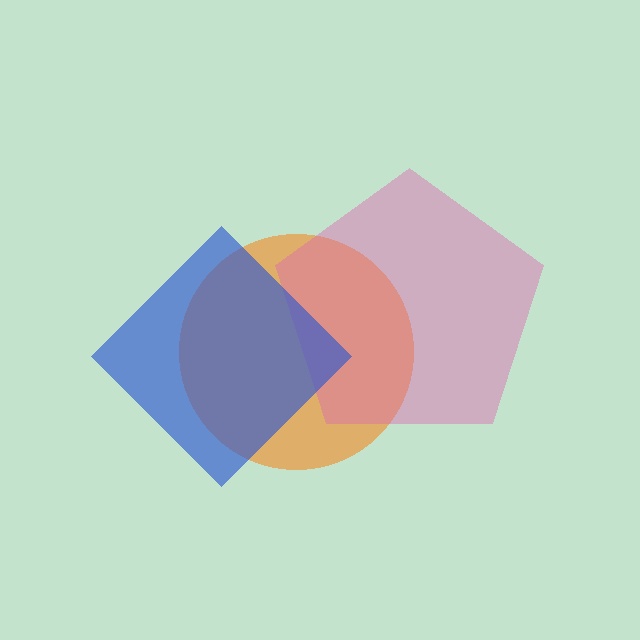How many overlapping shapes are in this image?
There are 3 overlapping shapes in the image.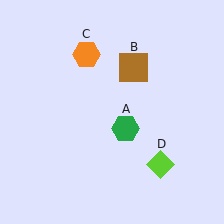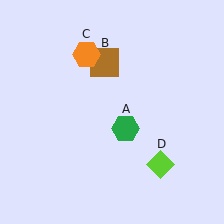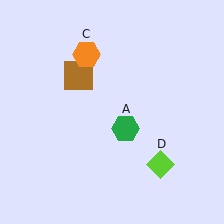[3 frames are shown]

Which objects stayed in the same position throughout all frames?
Green hexagon (object A) and orange hexagon (object C) and lime diamond (object D) remained stationary.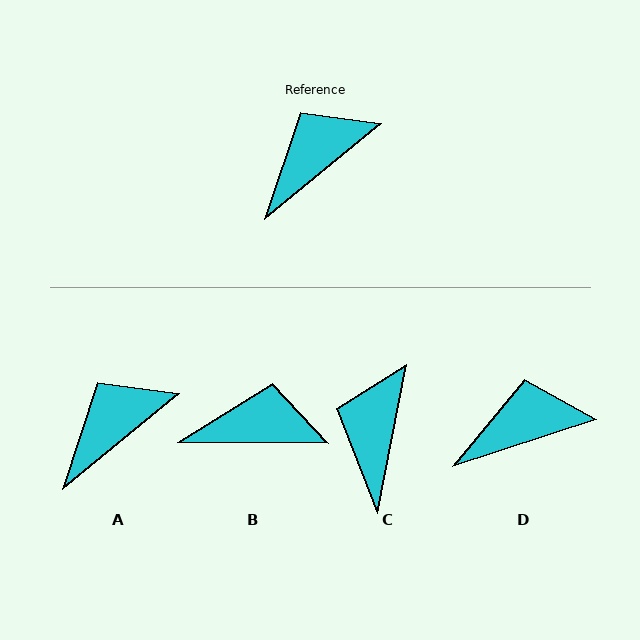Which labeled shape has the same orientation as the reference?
A.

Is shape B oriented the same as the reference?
No, it is off by about 40 degrees.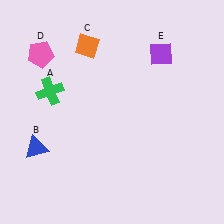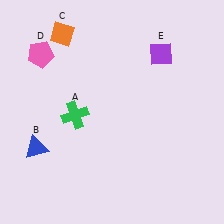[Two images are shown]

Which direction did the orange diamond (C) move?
The orange diamond (C) moved left.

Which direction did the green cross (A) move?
The green cross (A) moved right.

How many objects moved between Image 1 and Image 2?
2 objects moved between the two images.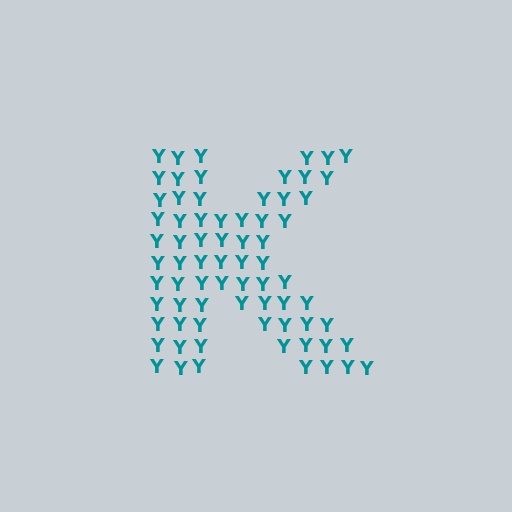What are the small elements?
The small elements are letter Y's.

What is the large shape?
The large shape is the letter K.